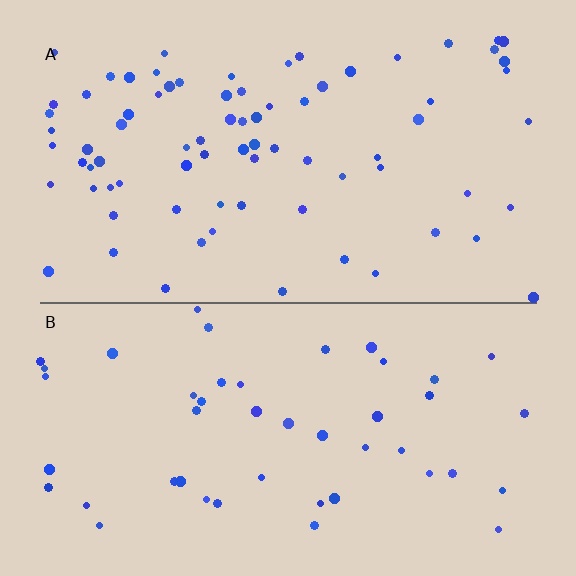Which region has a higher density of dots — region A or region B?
A (the top).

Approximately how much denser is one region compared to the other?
Approximately 1.7× — region A over region B.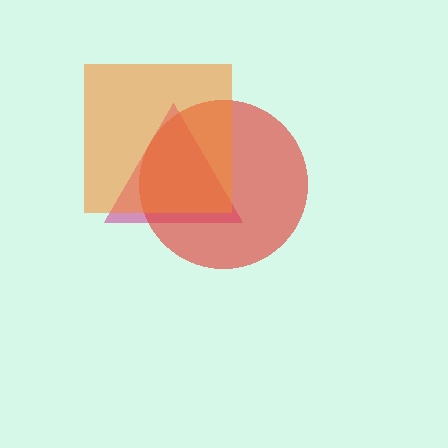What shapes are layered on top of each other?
The layered shapes are: a magenta triangle, a red circle, an orange square.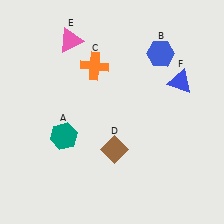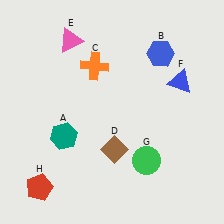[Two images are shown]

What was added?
A green circle (G), a red pentagon (H) were added in Image 2.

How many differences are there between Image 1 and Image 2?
There are 2 differences between the two images.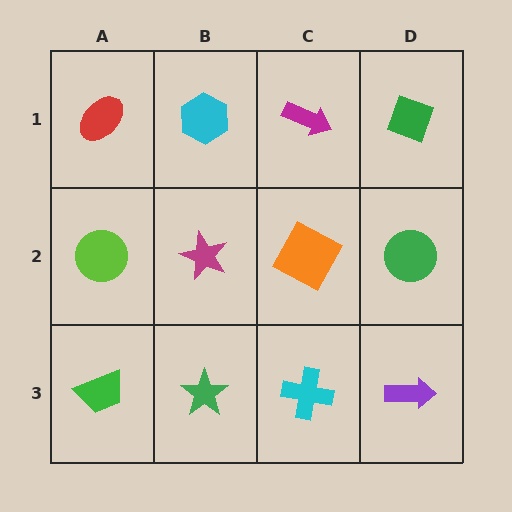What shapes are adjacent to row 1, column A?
A lime circle (row 2, column A), a cyan hexagon (row 1, column B).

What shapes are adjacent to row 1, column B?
A magenta star (row 2, column B), a red ellipse (row 1, column A), a magenta arrow (row 1, column C).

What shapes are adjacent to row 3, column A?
A lime circle (row 2, column A), a green star (row 3, column B).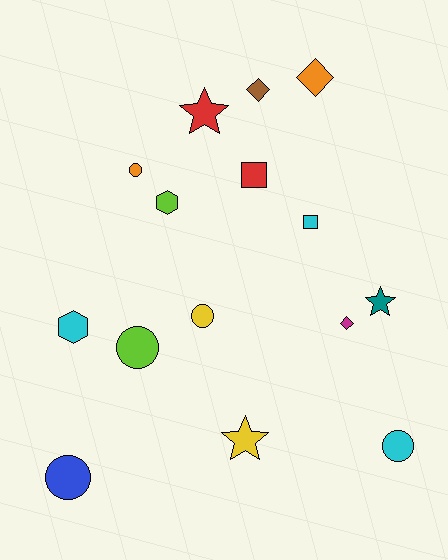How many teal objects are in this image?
There is 1 teal object.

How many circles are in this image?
There are 5 circles.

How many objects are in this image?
There are 15 objects.